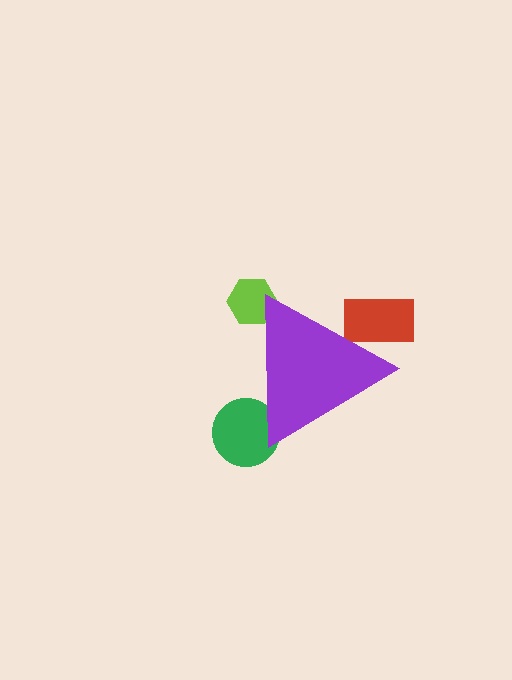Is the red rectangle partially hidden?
Yes, the red rectangle is partially hidden behind the purple triangle.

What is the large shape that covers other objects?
A purple triangle.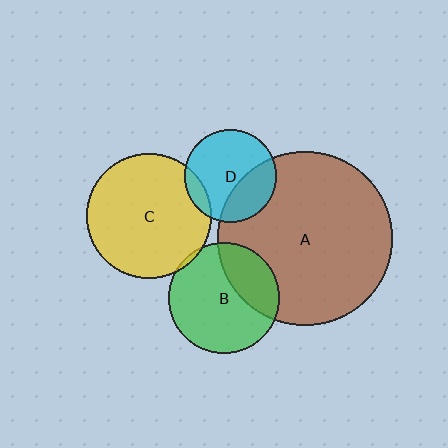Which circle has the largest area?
Circle A (brown).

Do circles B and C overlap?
Yes.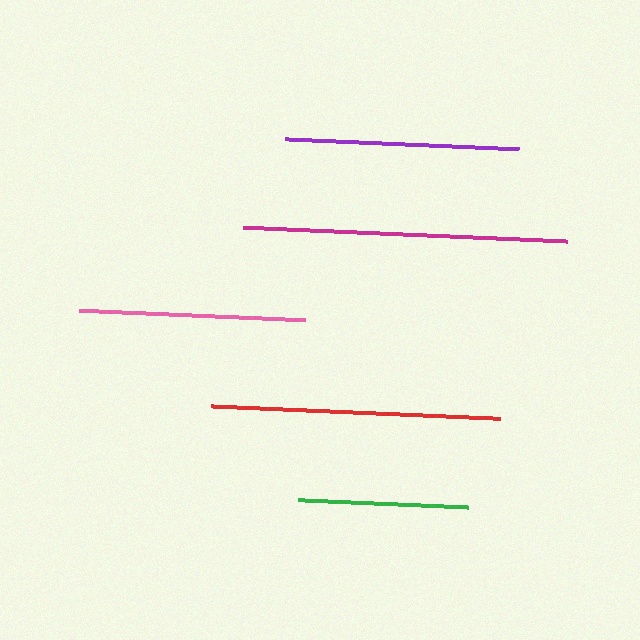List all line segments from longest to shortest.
From longest to shortest: magenta, red, purple, pink, green.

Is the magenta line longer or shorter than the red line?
The magenta line is longer than the red line.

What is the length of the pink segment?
The pink segment is approximately 226 pixels long.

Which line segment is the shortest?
The green line is the shortest at approximately 170 pixels.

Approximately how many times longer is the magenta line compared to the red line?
The magenta line is approximately 1.1 times the length of the red line.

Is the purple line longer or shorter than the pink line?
The purple line is longer than the pink line.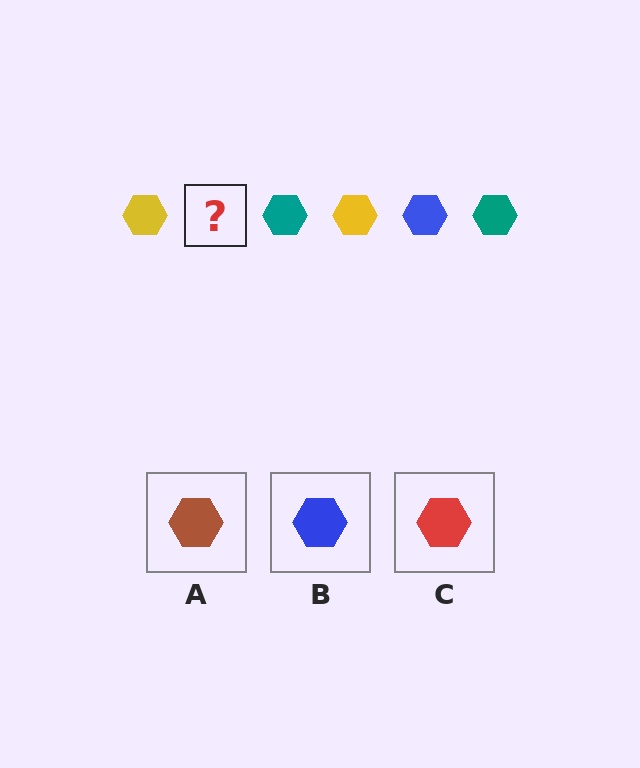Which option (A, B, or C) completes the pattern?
B.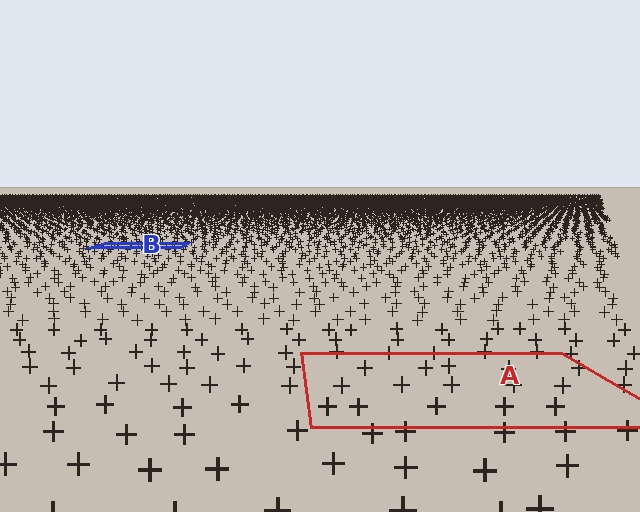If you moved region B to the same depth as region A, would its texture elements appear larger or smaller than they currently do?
They would appear larger. At a closer depth, the same texture elements are projected at a bigger on-screen size.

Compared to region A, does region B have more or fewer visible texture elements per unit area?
Region B has more texture elements per unit area — they are packed more densely because it is farther away.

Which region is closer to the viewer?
Region A is closer. The texture elements there are larger and more spread out.